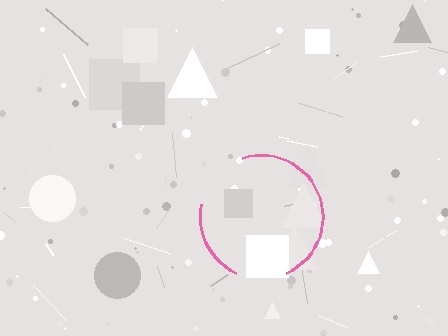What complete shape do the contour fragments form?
The contour fragments form a circle.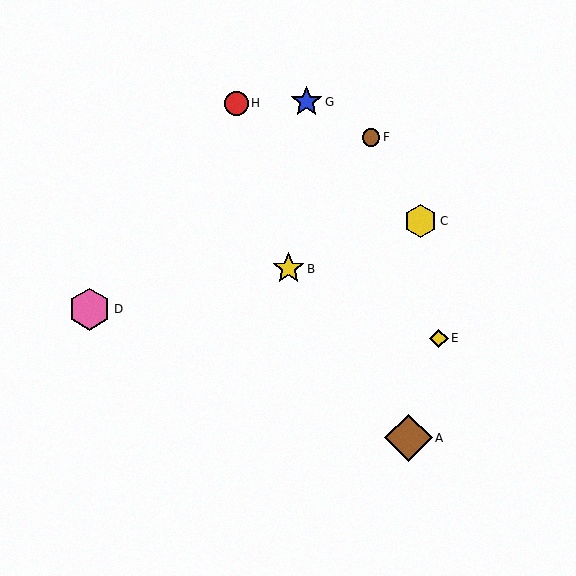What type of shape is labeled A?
Shape A is a brown diamond.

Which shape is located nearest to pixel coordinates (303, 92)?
The blue star (labeled G) at (307, 102) is nearest to that location.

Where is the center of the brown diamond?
The center of the brown diamond is at (408, 438).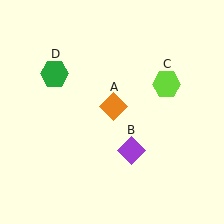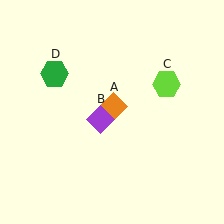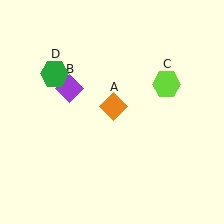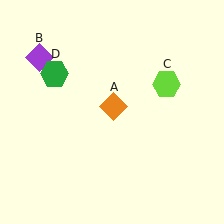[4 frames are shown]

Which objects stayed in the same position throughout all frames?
Orange diamond (object A) and lime hexagon (object C) and green hexagon (object D) remained stationary.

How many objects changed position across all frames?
1 object changed position: purple diamond (object B).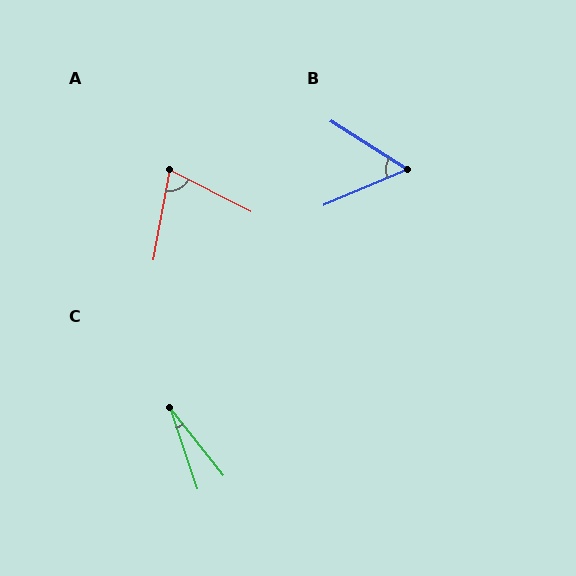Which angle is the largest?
A, at approximately 74 degrees.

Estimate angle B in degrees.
Approximately 55 degrees.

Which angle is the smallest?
C, at approximately 20 degrees.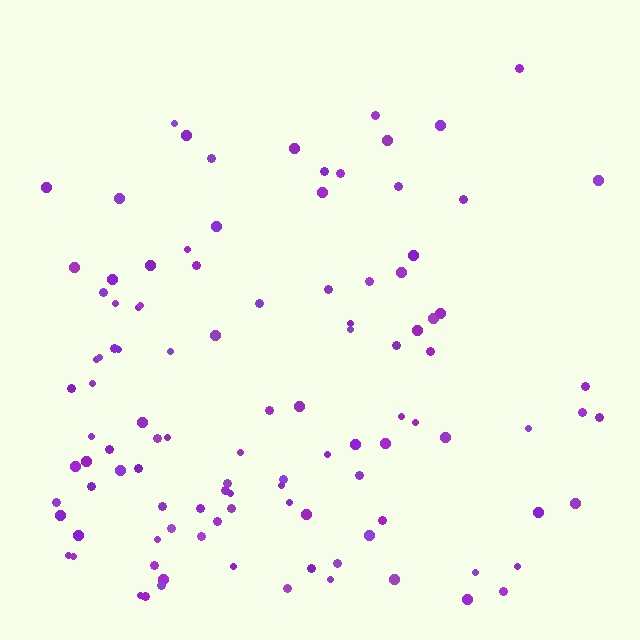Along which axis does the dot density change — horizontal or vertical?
Vertical.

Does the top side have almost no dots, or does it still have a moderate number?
Still a moderate number, just noticeably fewer than the bottom.